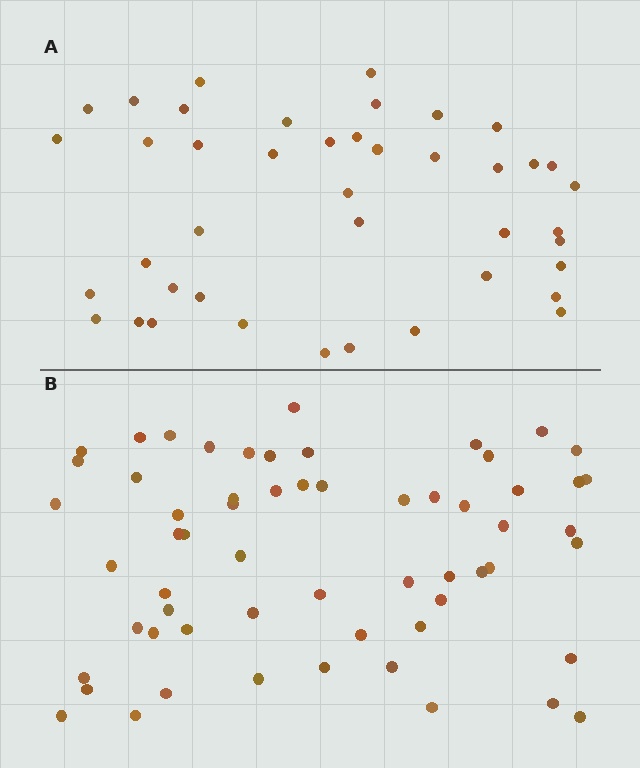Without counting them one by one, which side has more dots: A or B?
Region B (the bottom region) has more dots.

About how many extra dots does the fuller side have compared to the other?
Region B has approximately 20 more dots than region A.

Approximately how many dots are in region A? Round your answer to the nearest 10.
About 40 dots. (The exact count is 42, which rounds to 40.)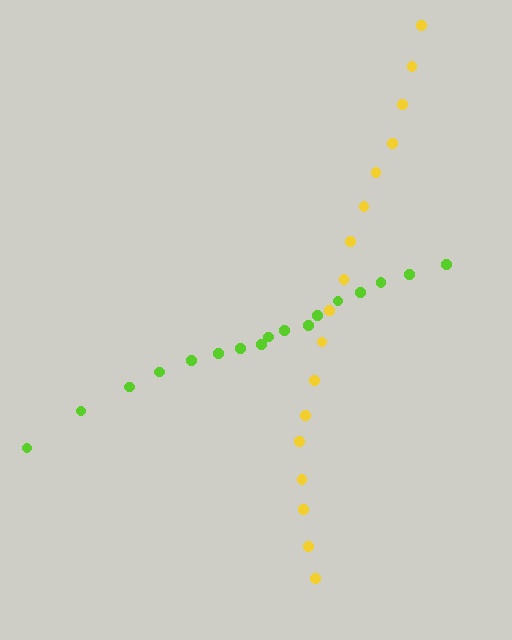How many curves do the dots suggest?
There are 2 distinct paths.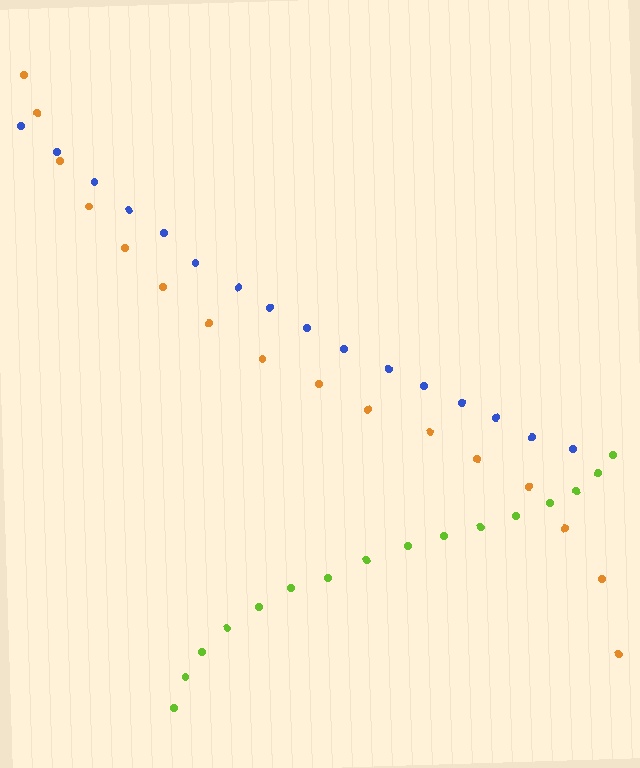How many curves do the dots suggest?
There are 3 distinct paths.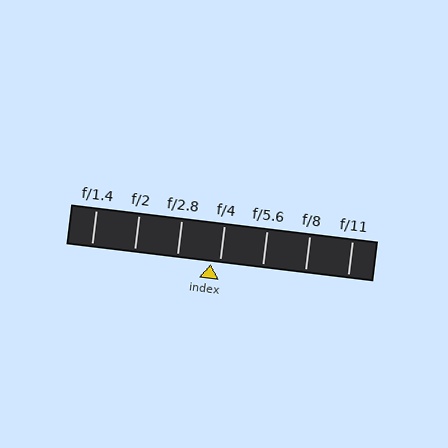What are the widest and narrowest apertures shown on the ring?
The widest aperture shown is f/1.4 and the narrowest is f/11.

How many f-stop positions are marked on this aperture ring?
There are 7 f-stop positions marked.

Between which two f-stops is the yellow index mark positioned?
The index mark is between f/2.8 and f/4.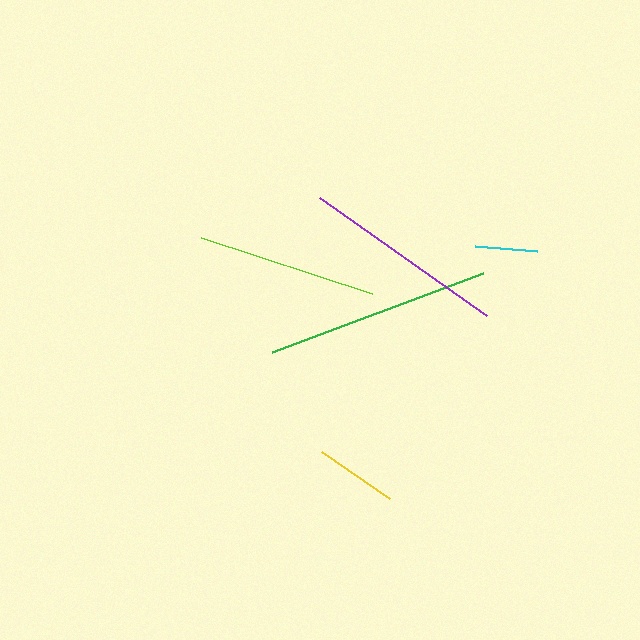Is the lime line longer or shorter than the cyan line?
The lime line is longer than the cyan line.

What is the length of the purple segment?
The purple segment is approximately 204 pixels long.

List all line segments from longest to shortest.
From longest to shortest: green, purple, lime, yellow, cyan.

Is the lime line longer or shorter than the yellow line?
The lime line is longer than the yellow line.